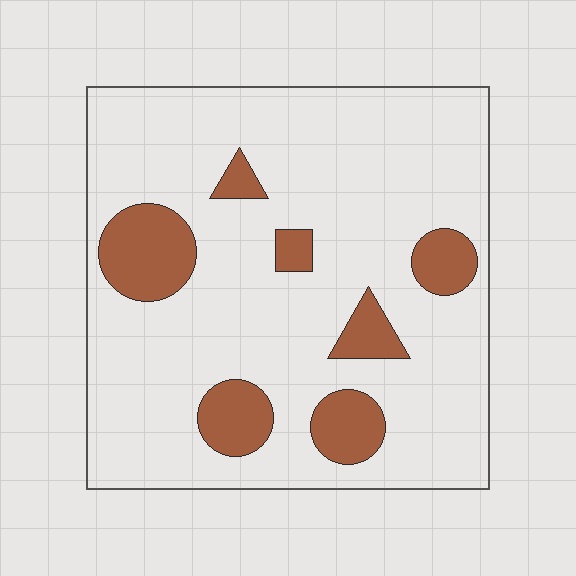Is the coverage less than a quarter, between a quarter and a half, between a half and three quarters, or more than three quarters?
Less than a quarter.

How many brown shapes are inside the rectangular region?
7.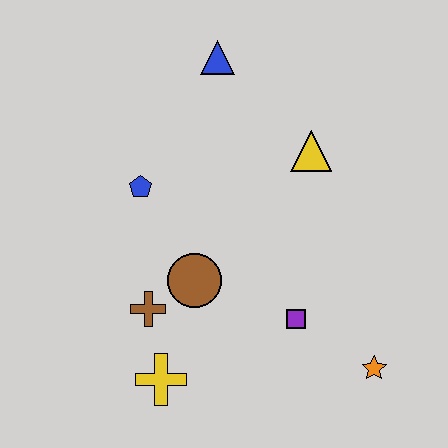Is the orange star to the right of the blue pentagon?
Yes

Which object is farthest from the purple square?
The blue triangle is farthest from the purple square.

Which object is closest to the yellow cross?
The brown cross is closest to the yellow cross.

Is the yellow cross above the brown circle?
No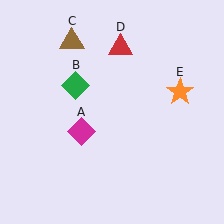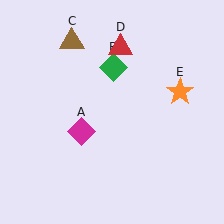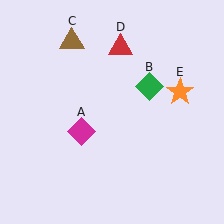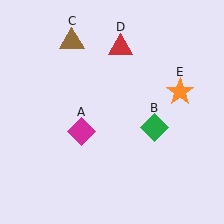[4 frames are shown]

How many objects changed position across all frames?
1 object changed position: green diamond (object B).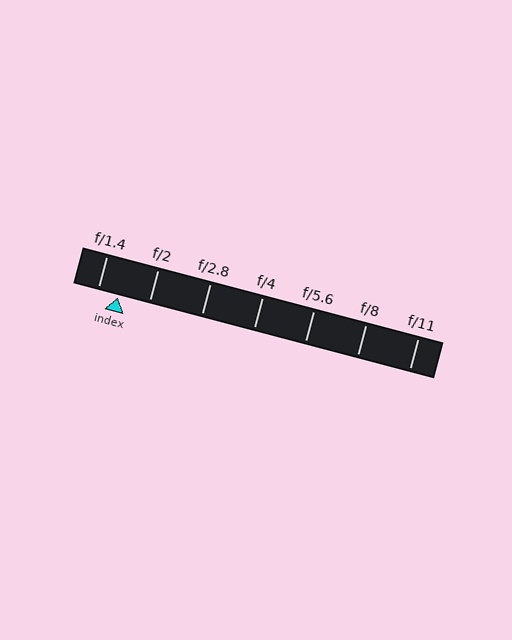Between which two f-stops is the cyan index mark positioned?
The index mark is between f/1.4 and f/2.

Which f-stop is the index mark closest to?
The index mark is closest to f/1.4.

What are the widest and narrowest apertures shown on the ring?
The widest aperture shown is f/1.4 and the narrowest is f/11.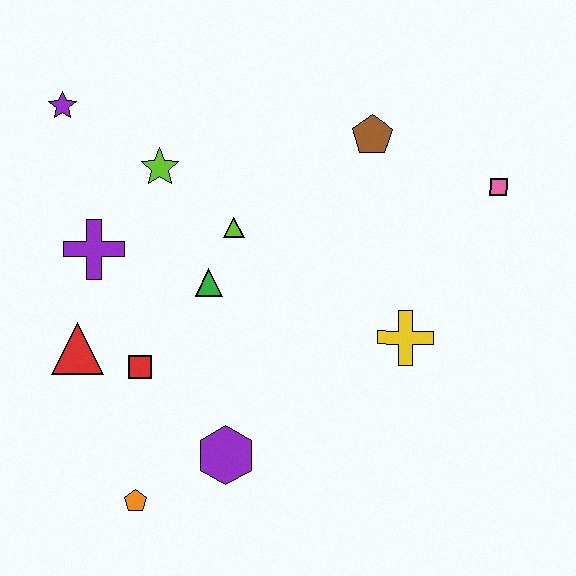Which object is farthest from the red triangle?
The pink square is farthest from the red triangle.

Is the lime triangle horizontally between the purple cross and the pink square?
Yes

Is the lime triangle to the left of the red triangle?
No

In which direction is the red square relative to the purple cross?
The red square is below the purple cross.